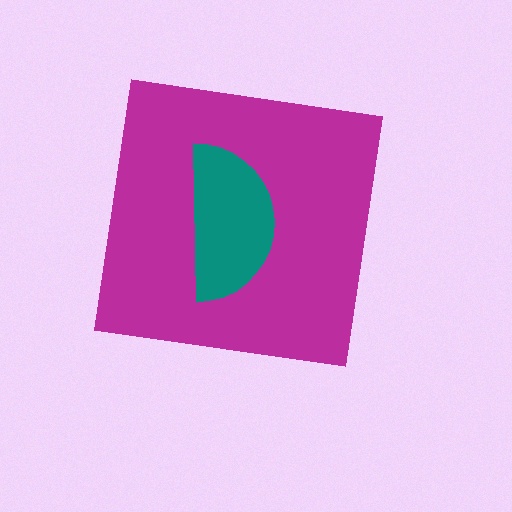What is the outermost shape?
The magenta square.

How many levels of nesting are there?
2.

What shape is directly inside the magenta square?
The teal semicircle.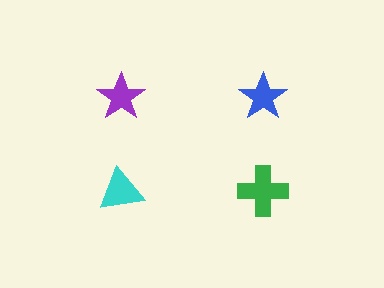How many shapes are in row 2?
2 shapes.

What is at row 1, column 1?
A purple star.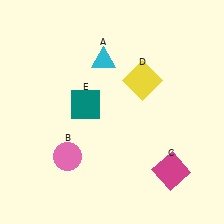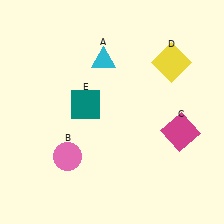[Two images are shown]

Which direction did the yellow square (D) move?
The yellow square (D) moved right.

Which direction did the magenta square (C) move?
The magenta square (C) moved up.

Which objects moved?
The objects that moved are: the magenta square (C), the yellow square (D).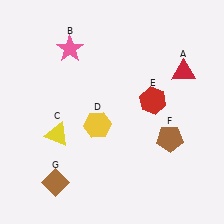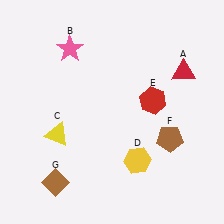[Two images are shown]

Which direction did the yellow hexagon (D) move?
The yellow hexagon (D) moved right.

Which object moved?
The yellow hexagon (D) moved right.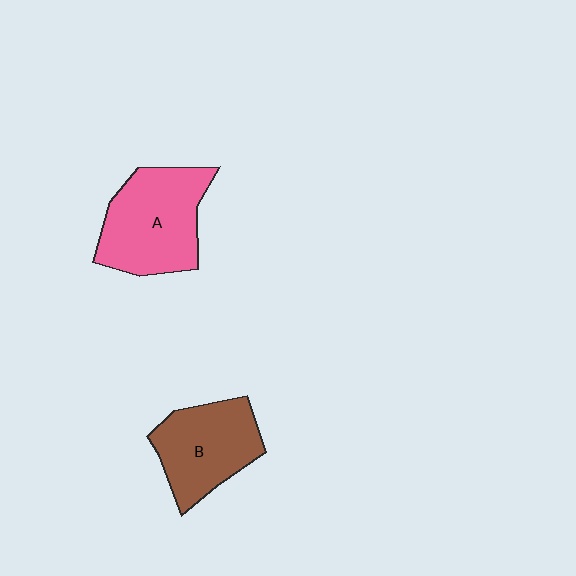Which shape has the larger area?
Shape A (pink).